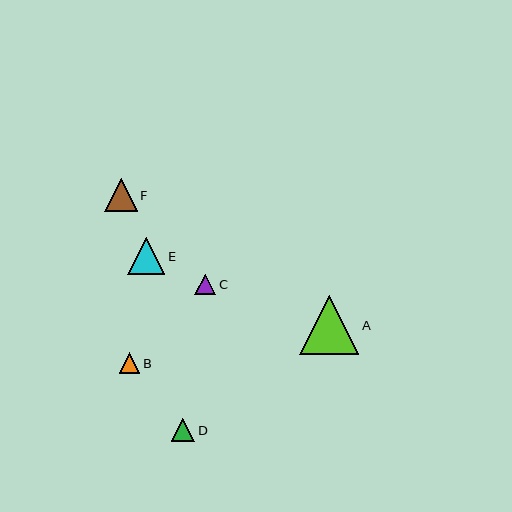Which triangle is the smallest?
Triangle B is the smallest with a size of approximately 21 pixels.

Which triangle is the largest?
Triangle A is the largest with a size of approximately 59 pixels.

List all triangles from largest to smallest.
From largest to smallest: A, E, F, D, C, B.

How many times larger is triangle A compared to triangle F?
Triangle A is approximately 1.8 times the size of triangle F.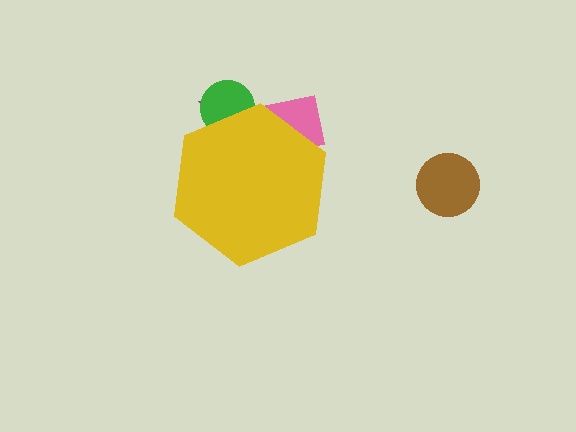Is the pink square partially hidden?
Yes, the pink square is partially hidden behind the yellow hexagon.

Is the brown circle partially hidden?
No, the brown circle is fully visible.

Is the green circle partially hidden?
Yes, the green circle is partially hidden behind the yellow hexagon.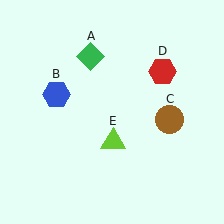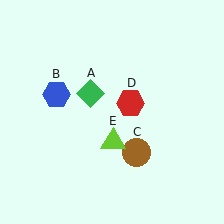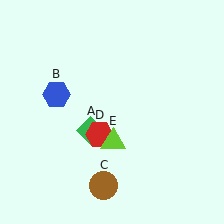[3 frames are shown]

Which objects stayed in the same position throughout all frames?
Blue hexagon (object B) and lime triangle (object E) remained stationary.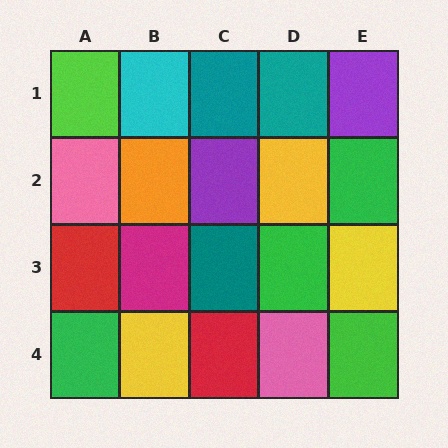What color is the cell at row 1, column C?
Teal.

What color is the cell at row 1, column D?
Teal.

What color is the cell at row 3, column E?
Yellow.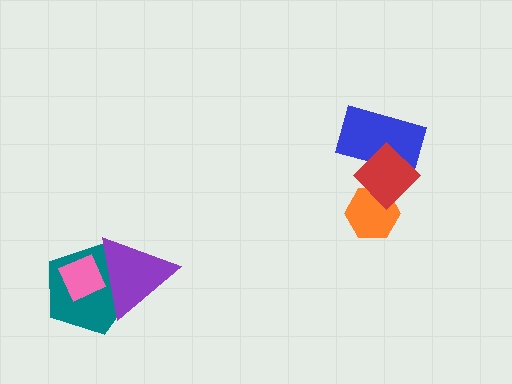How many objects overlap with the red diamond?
2 objects overlap with the red diamond.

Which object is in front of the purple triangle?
The pink diamond is in front of the purple triangle.